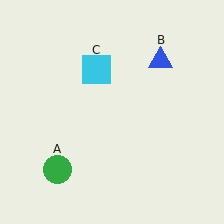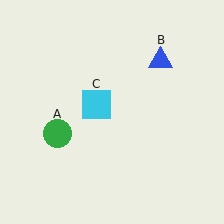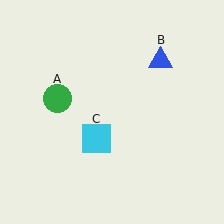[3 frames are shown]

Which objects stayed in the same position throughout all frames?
Blue triangle (object B) remained stationary.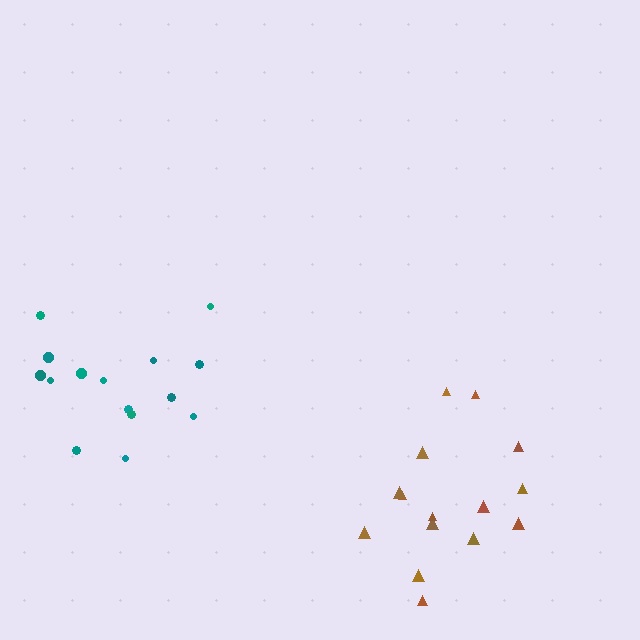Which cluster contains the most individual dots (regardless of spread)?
Brown (15).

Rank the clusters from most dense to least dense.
teal, brown.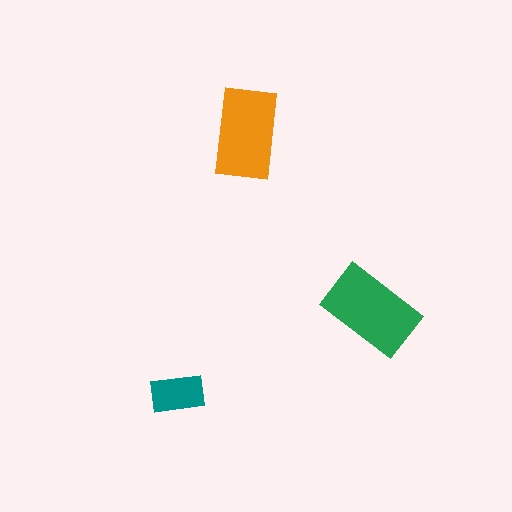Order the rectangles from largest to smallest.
the green one, the orange one, the teal one.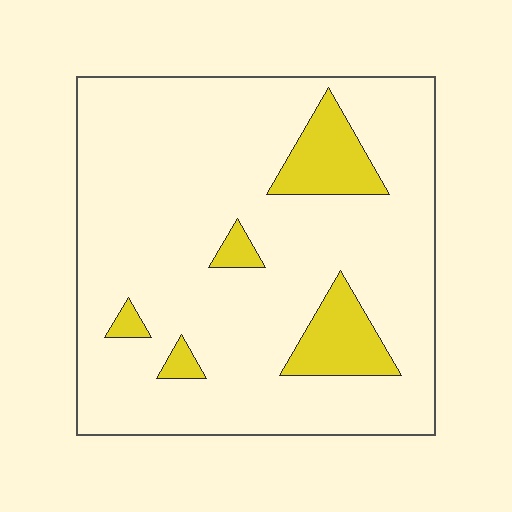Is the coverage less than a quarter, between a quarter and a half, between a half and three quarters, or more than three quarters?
Less than a quarter.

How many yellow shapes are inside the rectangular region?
5.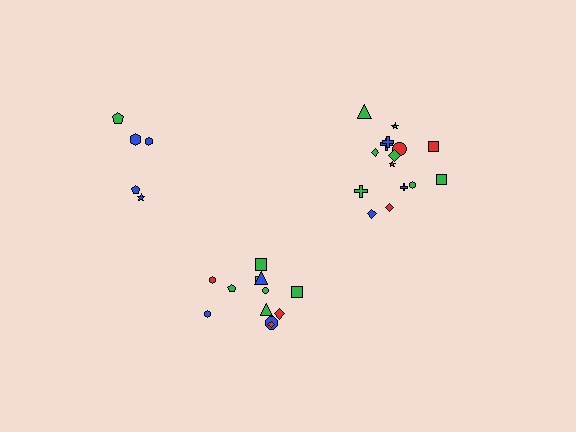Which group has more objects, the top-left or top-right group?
The top-right group.